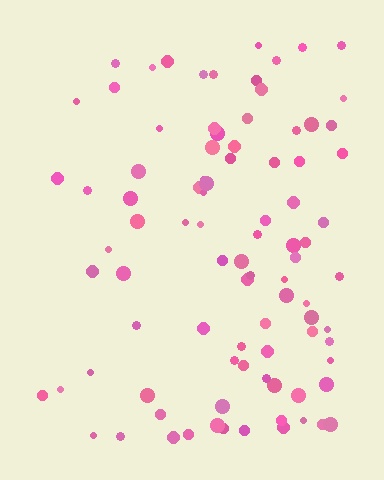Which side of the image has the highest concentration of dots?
The right.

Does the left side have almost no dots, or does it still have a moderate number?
Still a moderate number, just noticeably fewer than the right.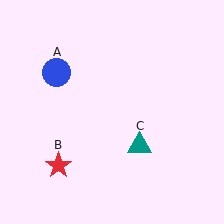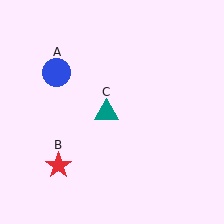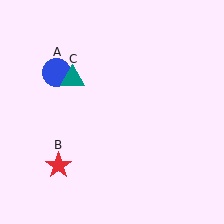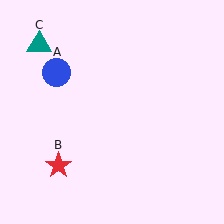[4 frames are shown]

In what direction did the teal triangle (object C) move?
The teal triangle (object C) moved up and to the left.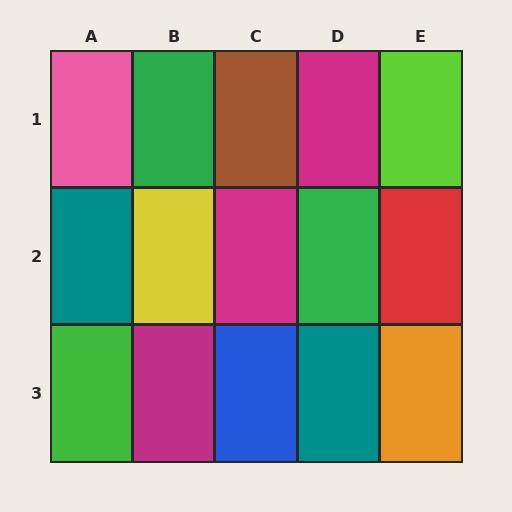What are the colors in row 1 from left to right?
Pink, green, brown, magenta, lime.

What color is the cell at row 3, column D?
Teal.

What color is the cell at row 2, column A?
Teal.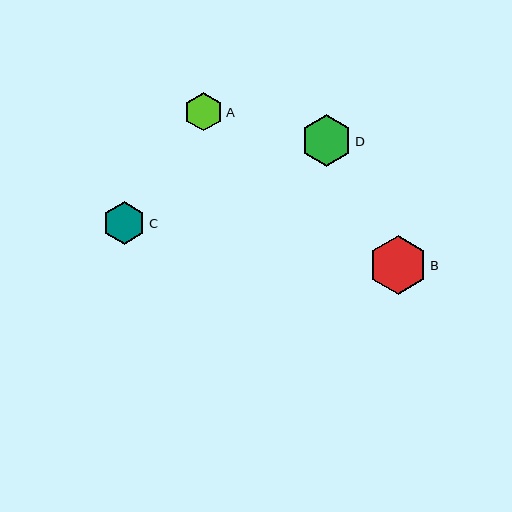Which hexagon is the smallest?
Hexagon A is the smallest with a size of approximately 38 pixels.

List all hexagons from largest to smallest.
From largest to smallest: B, D, C, A.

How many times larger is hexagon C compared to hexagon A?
Hexagon C is approximately 1.1 times the size of hexagon A.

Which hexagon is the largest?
Hexagon B is the largest with a size of approximately 58 pixels.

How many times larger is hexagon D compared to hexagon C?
Hexagon D is approximately 1.2 times the size of hexagon C.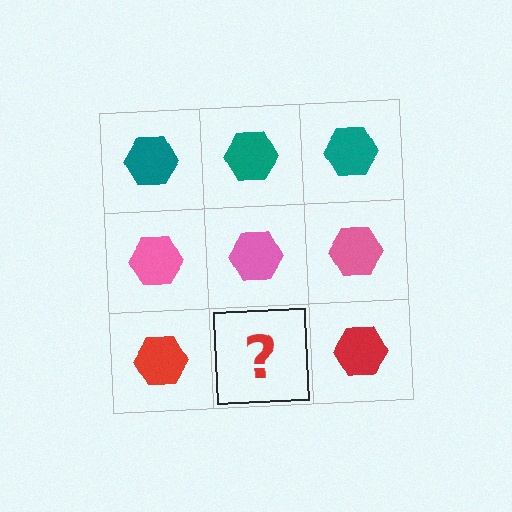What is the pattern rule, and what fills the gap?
The rule is that each row has a consistent color. The gap should be filled with a red hexagon.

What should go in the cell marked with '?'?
The missing cell should contain a red hexagon.